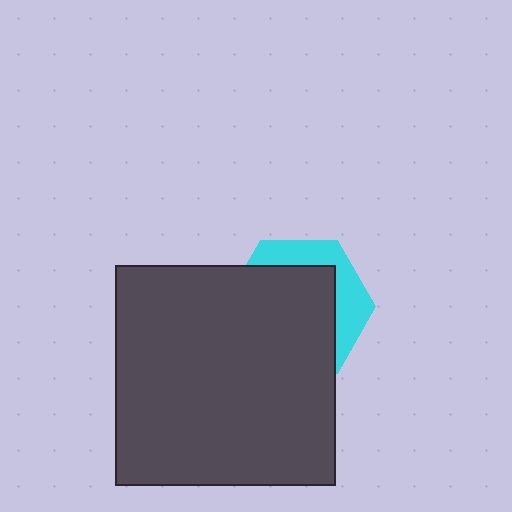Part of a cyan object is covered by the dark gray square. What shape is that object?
It is a hexagon.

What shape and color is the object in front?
The object in front is a dark gray square.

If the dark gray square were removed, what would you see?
You would see the complete cyan hexagon.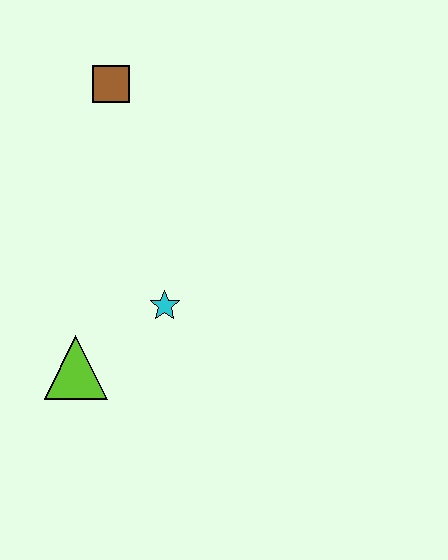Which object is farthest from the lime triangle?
The brown square is farthest from the lime triangle.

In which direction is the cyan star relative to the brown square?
The cyan star is below the brown square.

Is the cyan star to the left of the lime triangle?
No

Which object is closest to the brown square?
The cyan star is closest to the brown square.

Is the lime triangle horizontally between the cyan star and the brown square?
No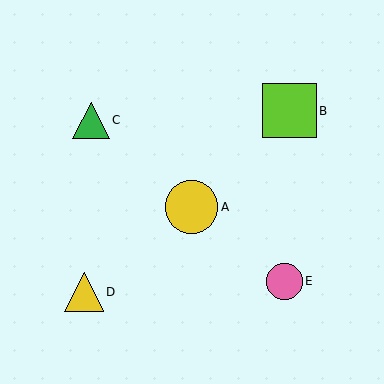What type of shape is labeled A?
Shape A is a yellow circle.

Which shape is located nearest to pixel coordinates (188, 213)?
The yellow circle (labeled A) at (191, 207) is nearest to that location.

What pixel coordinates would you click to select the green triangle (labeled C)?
Click at (91, 120) to select the green triangle C.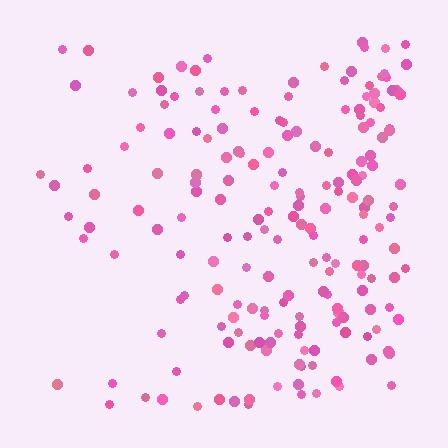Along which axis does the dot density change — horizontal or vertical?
Horizontal.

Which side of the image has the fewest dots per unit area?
The left.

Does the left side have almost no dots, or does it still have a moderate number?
Still a moderate number, just noticeably fewer than the right.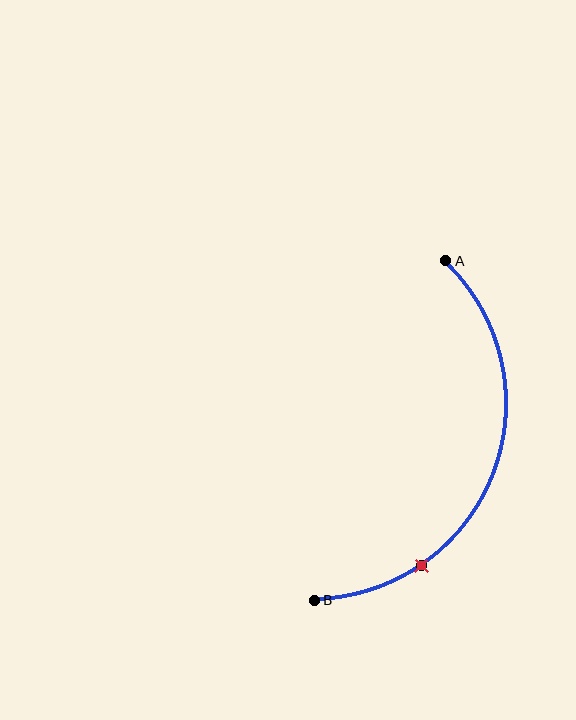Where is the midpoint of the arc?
The arc midpoint is the point on the curve farthest from the straight line joining A and B. It sits to the right of that line.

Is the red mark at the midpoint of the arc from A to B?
No. The red mark lies on the arc but is closer to endpoint B. The arc midpoint would be at the point on the curve equidistant along the arc from both A and B.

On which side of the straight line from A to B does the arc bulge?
The arc bulges to the right of the straight line connecting A and B.